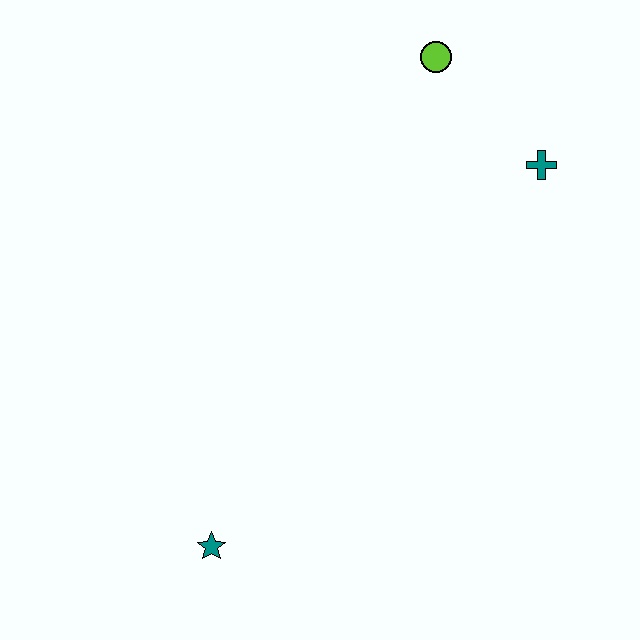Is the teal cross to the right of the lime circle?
Yes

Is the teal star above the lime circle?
No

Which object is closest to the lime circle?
The teal cross is closest to the lime circle.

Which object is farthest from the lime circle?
The teal star is farthest from the lime circle.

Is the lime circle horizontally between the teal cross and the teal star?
Yes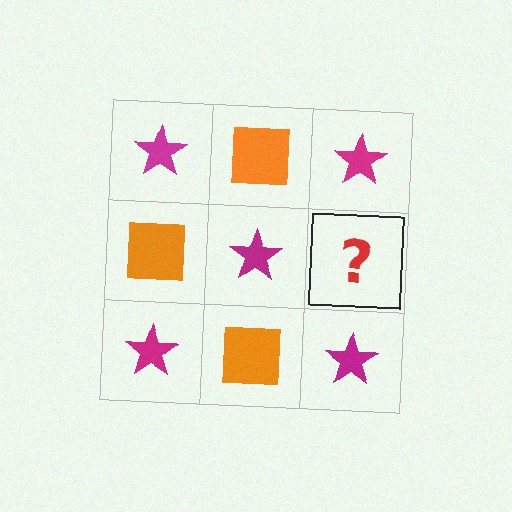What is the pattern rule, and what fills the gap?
The rule is that it alternates magenta star and orange square in a checkerboard pattern. The gap should be filled with an orange square.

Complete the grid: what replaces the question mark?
The question mark should be replaced with an orange square.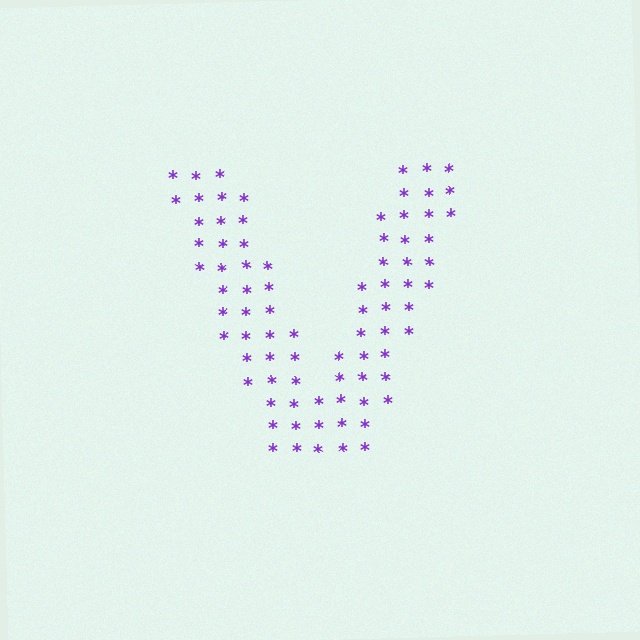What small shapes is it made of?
It is made of small asterisks.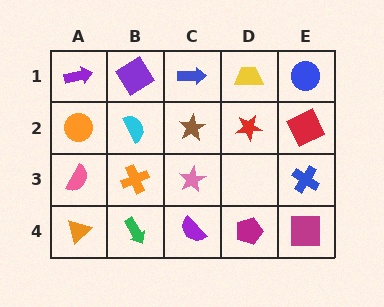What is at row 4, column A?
An orange triangle.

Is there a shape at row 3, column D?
No, that cell is empty.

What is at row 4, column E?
A magenta square.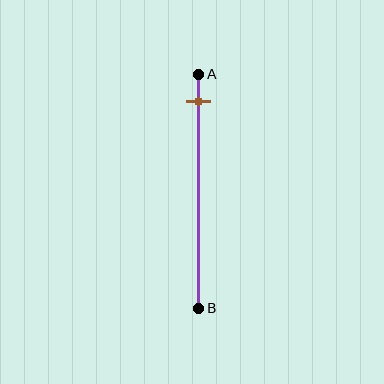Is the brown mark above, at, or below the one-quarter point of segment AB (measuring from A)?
The brown mark is above the one-quarter point of segment AB.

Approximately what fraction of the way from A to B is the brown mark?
The brown mark is approximately 10% of the way from A to B.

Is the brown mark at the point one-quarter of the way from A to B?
No, the mark is at about 10% from A, not at the 25% one-quarter point.